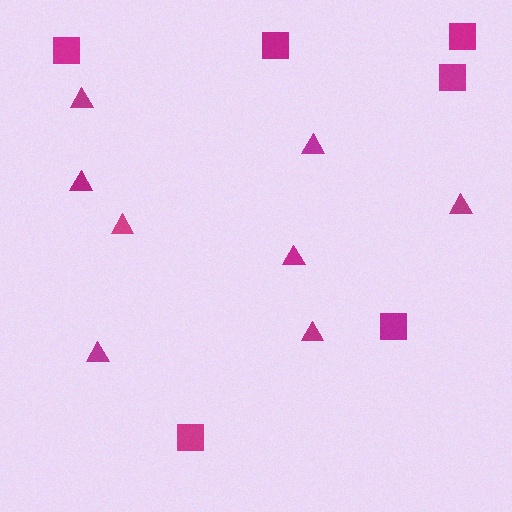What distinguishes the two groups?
There are 2 groups: one group of triangles (8) and one group of squares (6).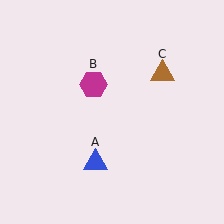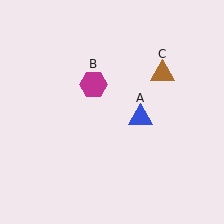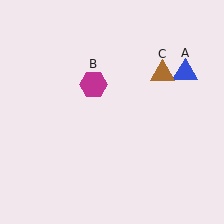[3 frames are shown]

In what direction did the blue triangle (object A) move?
The blue triangle (object A) moved up and to the right.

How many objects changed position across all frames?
1 object changed position: blue triangle (object A).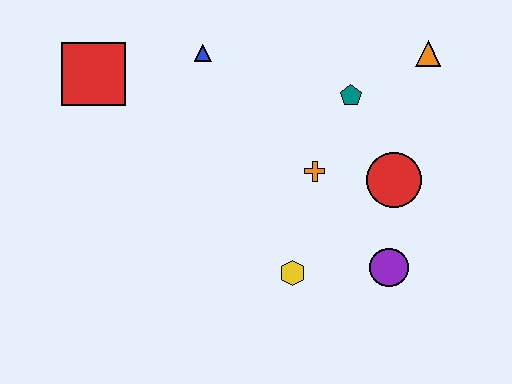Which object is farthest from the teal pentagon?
The red square is farthest from the teal pentagon.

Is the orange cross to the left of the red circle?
Yes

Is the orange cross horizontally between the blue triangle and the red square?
No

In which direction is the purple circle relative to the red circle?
The purple circle is below the red circle.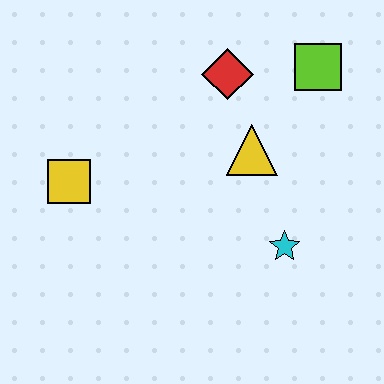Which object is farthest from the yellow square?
The lime square is farthest from the yellow square.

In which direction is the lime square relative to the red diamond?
The lime square is to the right of the red diamond.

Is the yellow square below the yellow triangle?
Yes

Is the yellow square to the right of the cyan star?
No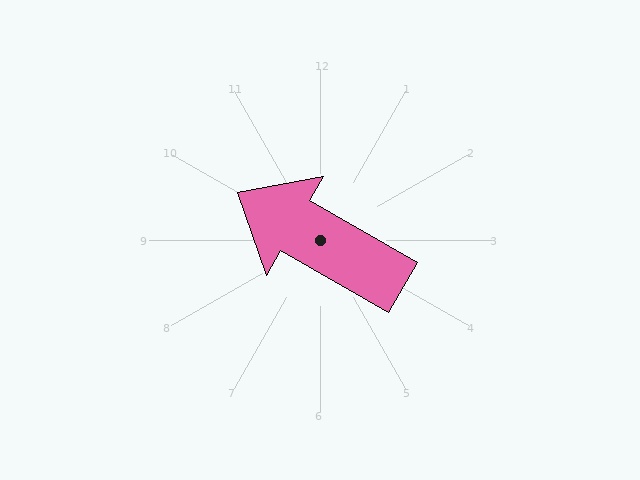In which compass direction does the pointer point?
Northwest.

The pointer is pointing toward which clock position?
Roughly 10 o'clock.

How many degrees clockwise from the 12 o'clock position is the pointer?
Approximately 300 degrees.